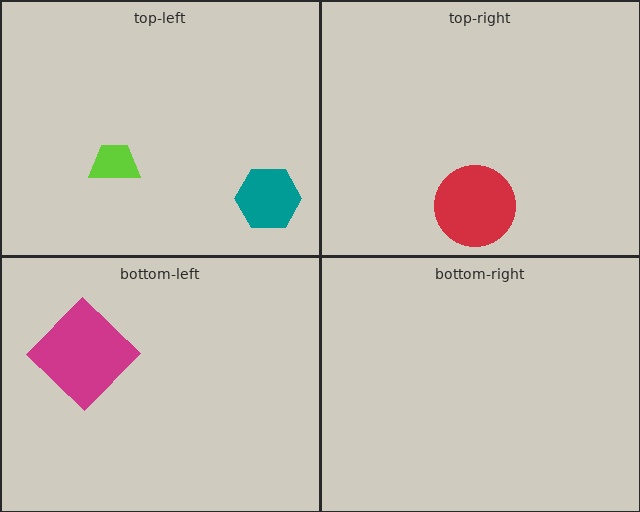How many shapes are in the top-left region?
2.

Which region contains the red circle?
The top-right region.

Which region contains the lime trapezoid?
The top-left region.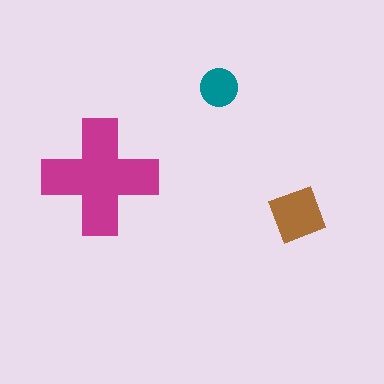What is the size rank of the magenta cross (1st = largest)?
1st.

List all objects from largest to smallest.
The magenta cross, the brown square, the teal circle.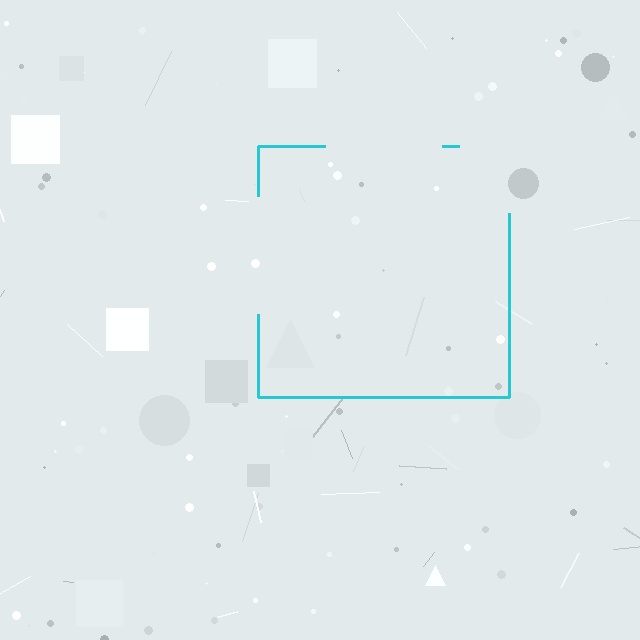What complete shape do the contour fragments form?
The contour fragments form a square.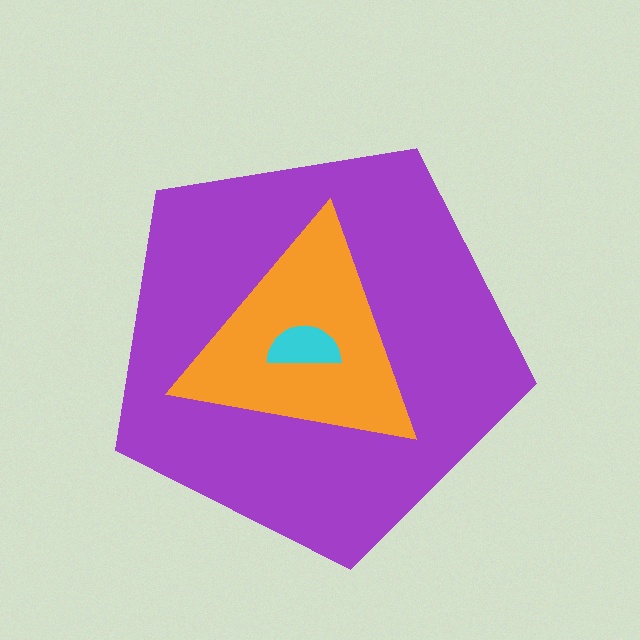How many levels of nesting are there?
3.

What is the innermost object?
The cyan semicircle.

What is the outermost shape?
The purple pentagon.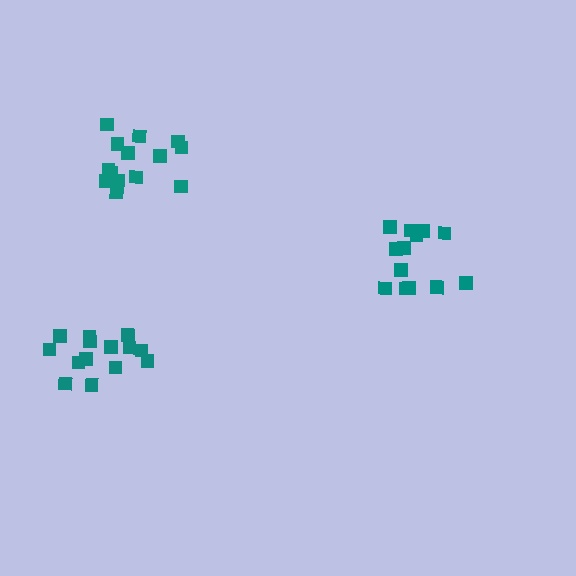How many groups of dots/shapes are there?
There are 3 groups.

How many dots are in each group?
Group 1: 13 dots, Group 2: 14 dots, Group 3: 14 dots (41 total).